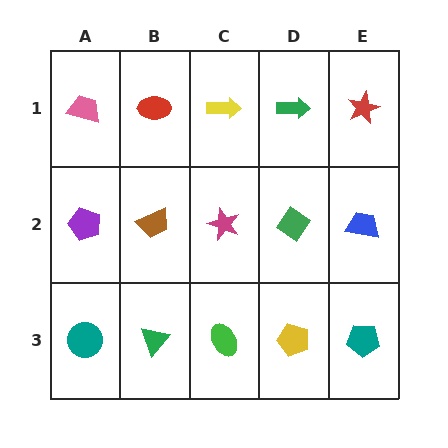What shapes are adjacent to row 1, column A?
A purple pentagon (row 2, column A), a red ellipse (row 1, column B).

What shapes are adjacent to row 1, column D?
A green diamond (row 2, column D), a yellow arrow (row 1, column C), a red star (row 1, column E).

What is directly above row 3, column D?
A green diamond.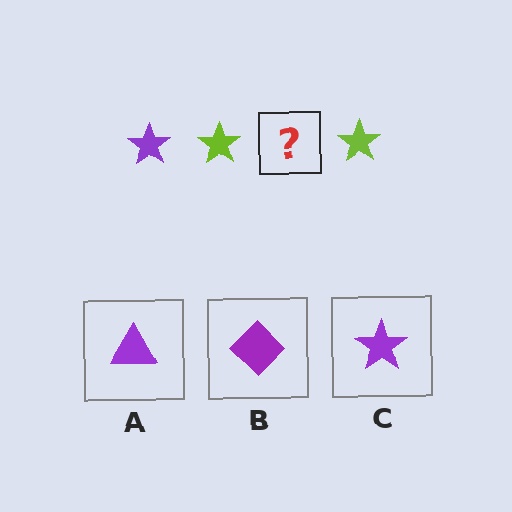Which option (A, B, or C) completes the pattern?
C.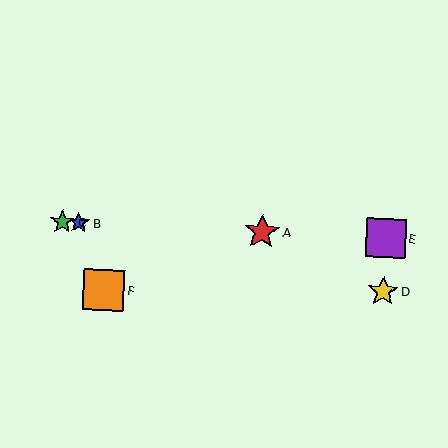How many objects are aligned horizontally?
4 objects (A, B, C, E) are aligned horizontally.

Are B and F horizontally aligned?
No, B is at y≈223 and F is at y≈290.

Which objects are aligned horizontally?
Objects A, B, C, E are aligned horizontally.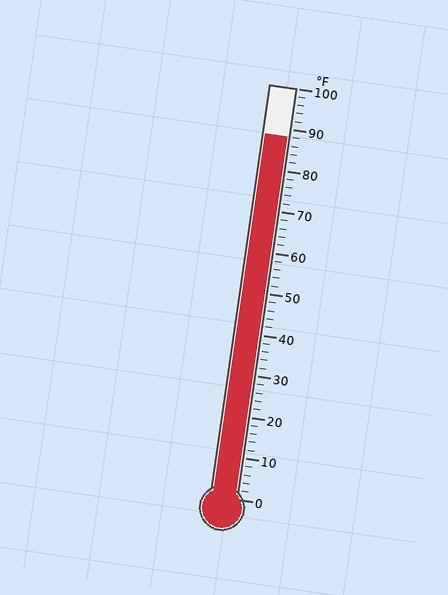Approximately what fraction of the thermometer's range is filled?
The thermometer is filled to approximately 90% of its range.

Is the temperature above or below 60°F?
The temperature is above 60°F.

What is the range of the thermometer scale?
The thermometer scale ranges from 0°F to 100°F.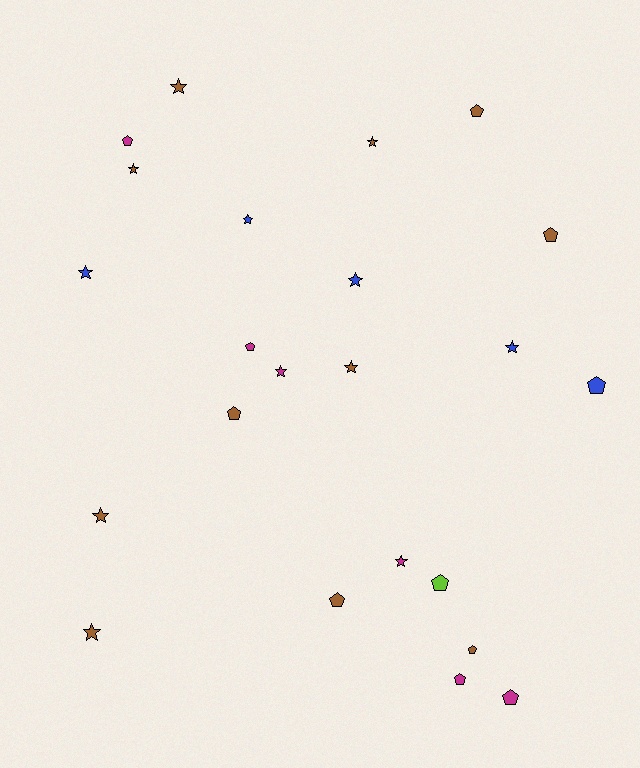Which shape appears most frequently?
Star, with 12 objects.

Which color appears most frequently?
Brown, with 11 objects.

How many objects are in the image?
There are 23 objects.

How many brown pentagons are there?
There are 5 brown pentagons.